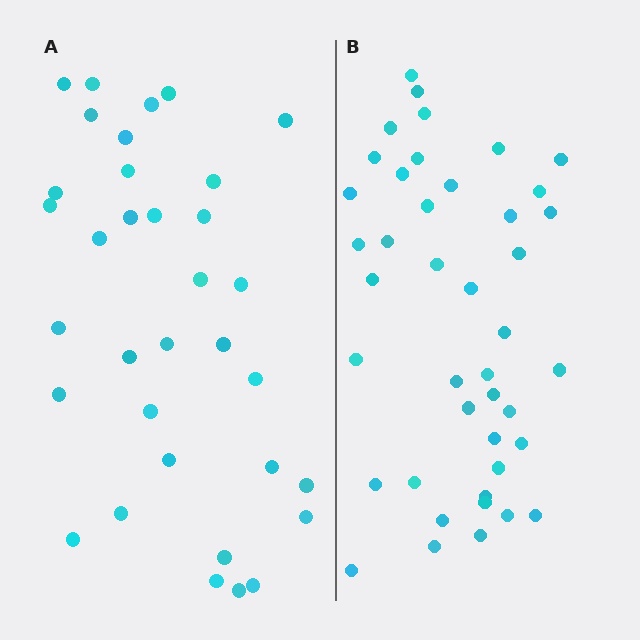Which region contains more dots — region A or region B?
Region B (the right region) has more dots.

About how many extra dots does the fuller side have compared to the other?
Region B has roughly 8 or so more dots than region A.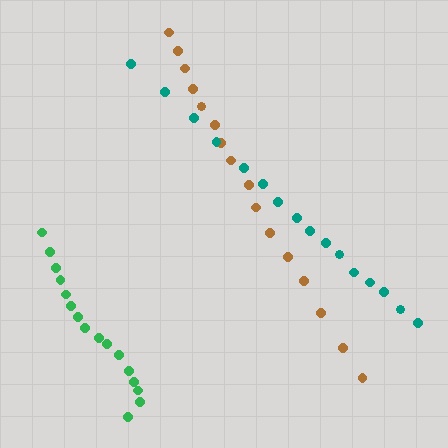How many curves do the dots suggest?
There are 3 distinct paths.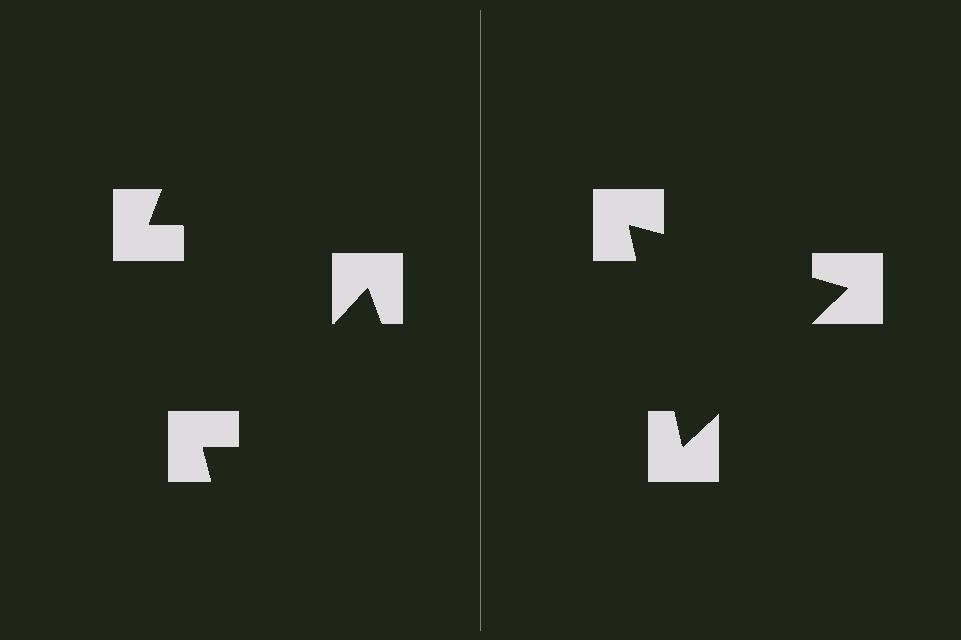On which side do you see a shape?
An illusory triangle appears on the right side. On the left side the wedge cuts are rotated, so no coherent shape forms.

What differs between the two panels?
The notched squares are positioned identically on both sides; only the wedge orientations differ. On the right they align to a triangle; on the left they are misaligned.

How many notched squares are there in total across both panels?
6 — 3 on each side.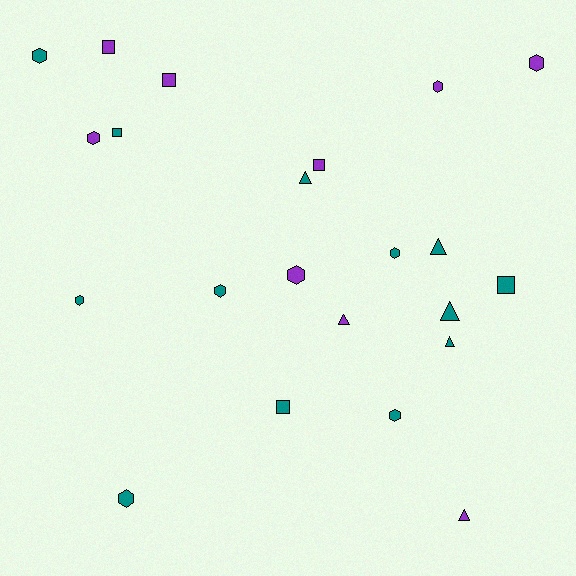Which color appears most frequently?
Teal, with 13 objects.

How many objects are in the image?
There are 22 objects.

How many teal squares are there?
There are 3 teal squares.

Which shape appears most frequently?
Hexagon, with 10 objects.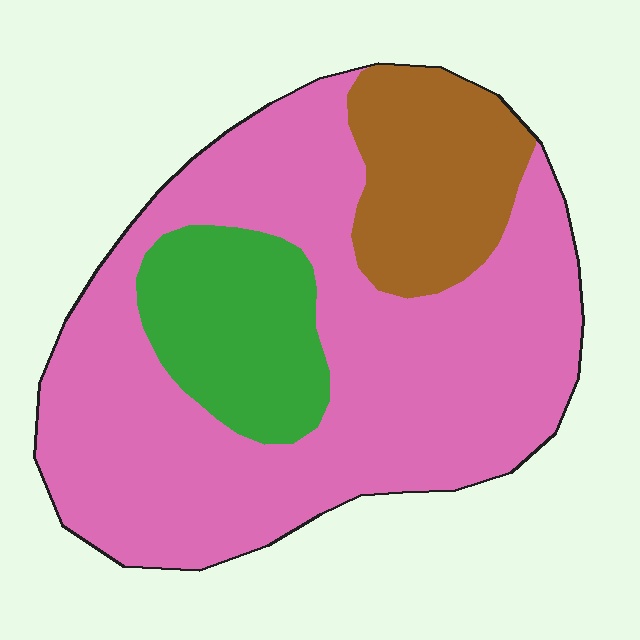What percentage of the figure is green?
Green takes up about one sixth (1/6) of the figure.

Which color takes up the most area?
Pink, at roughly 65%.